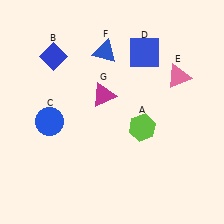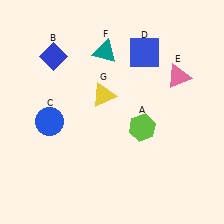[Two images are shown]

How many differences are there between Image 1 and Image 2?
There are 2 differences between the two images.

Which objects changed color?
F changed from blue to teal. G changed from magenta to yellow.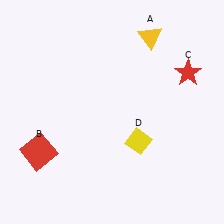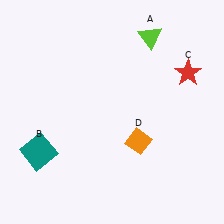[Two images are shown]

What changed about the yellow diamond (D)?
In Image 1, D is yellow. In Image 2, it changed to orange.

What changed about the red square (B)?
In Image 1, B is red. In Image 2, it changed to teal.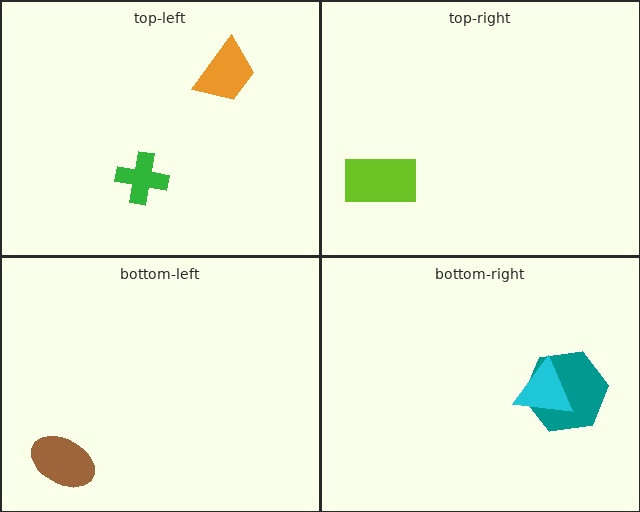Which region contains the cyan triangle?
The bottom-right region.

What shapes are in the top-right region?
The lime rectangle.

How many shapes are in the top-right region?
1.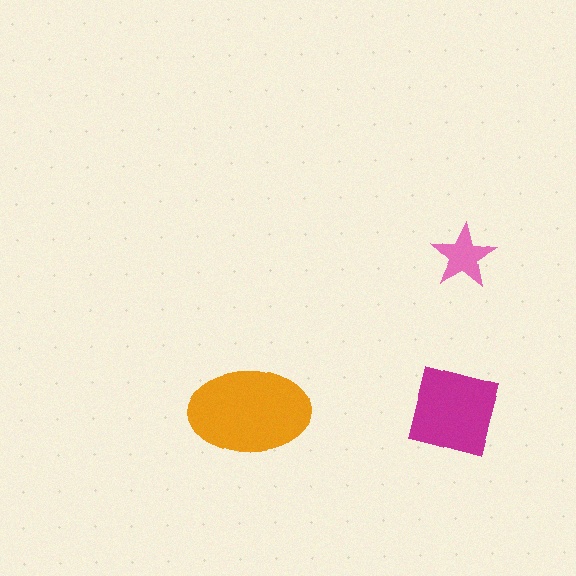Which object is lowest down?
The magenta square is bottommost.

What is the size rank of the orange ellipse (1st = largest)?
1st.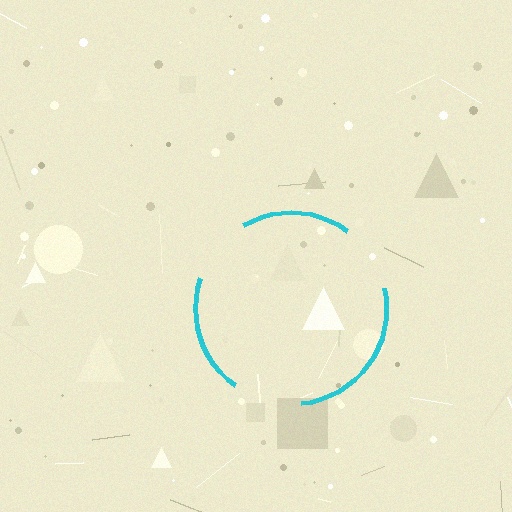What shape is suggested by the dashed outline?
The dashed outline suggests a circle.